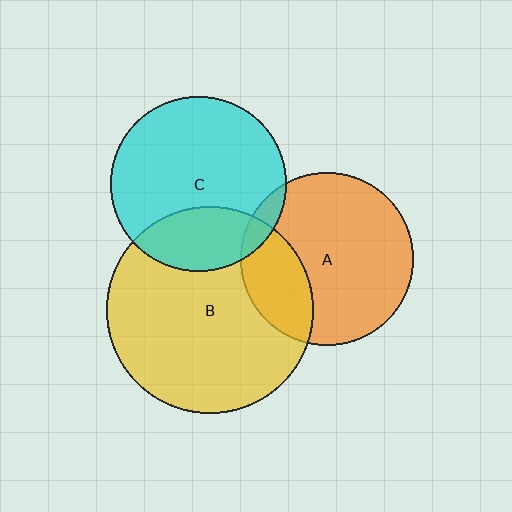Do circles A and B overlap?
Yes.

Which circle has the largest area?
Circle B (yellow).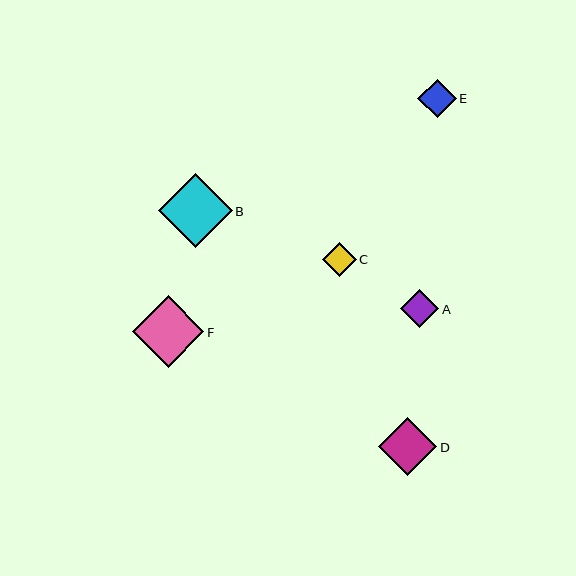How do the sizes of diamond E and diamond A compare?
Diamond E and diamond A are approximately the same size.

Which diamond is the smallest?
Diamond C is the smallest with a size of approximately 34 pixels.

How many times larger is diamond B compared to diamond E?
Diamond B is approximately 1.9 times the size of diamond E.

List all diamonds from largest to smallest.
From largest to smallest: B, F, D, E, A, C.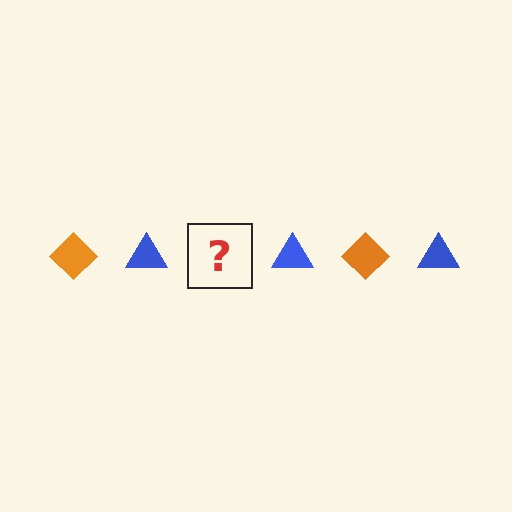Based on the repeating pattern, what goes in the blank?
The blank should be an orange diamond.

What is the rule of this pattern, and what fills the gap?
The rule is that the pattern alternates between orange diamond and blue triangle. The gap should be filled with an orange diamond.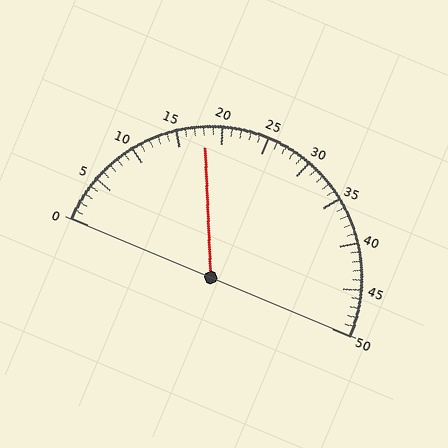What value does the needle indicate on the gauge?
The needle indicates approximately 18.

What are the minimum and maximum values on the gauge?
The gauge ranges from 0 to 50.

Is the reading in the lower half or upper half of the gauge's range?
The reading is in the lower half of the range (0 to 50).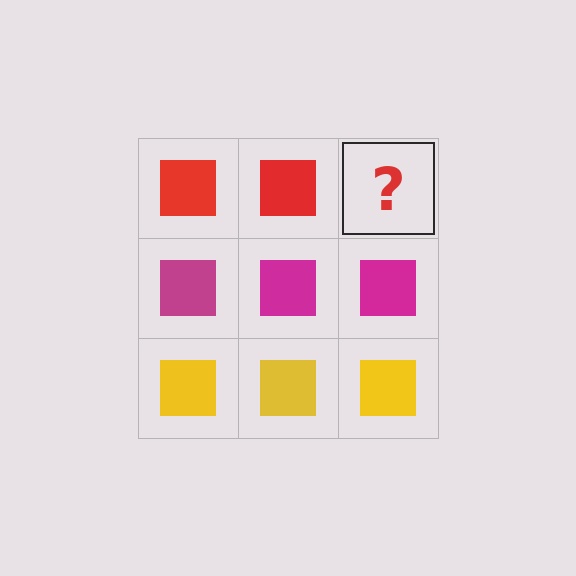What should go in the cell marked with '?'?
The missing cell should contain a red square.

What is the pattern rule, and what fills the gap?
The rule is that each row has a consistent color. The gap should be filled with a red square.